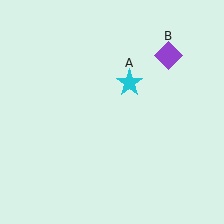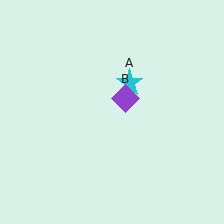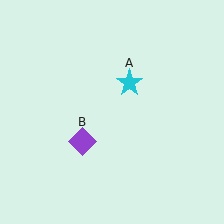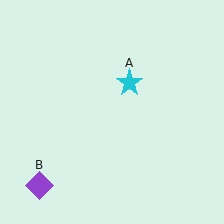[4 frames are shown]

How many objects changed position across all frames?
1 object changed position: purple diamond (object B).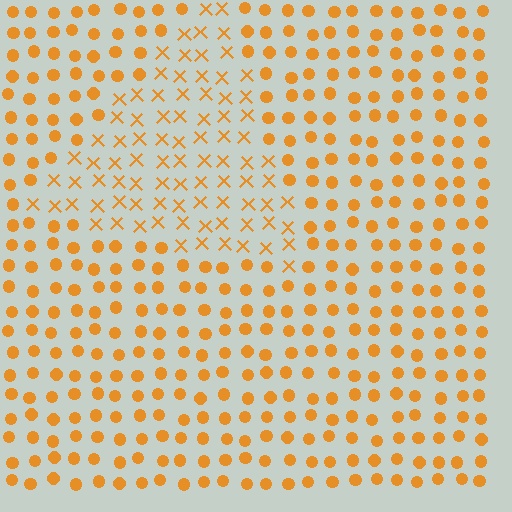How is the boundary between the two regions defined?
The boundary is defined by a change in element shape: X marks inside vs. circles outside. All elements share the same color and spacing.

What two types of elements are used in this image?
The image uses X marks inside the triangle region and circles outside it.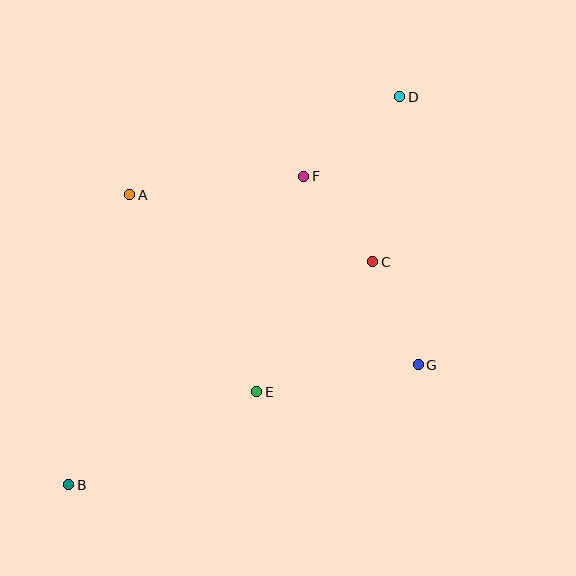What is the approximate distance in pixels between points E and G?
The distance between E and G is approximately 164 pixels.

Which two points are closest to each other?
Points C and F are closest to each other.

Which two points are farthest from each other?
Points B and D are farthest from each other.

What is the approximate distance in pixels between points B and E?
The distance between B and E is approximately 210 pixels.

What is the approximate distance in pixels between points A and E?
The distance between A and E is approximately 235 pixels.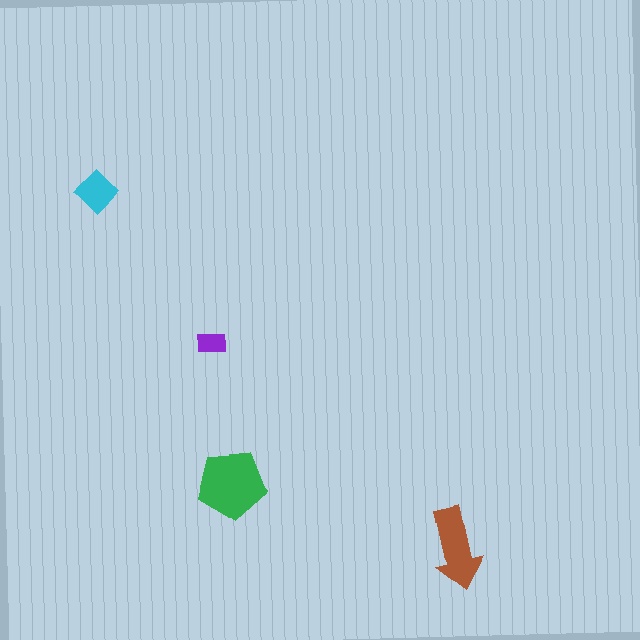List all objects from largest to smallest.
The green pentagon, the brown arrow, the cyan diamond, the purple rectangle.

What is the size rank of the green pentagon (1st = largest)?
1st.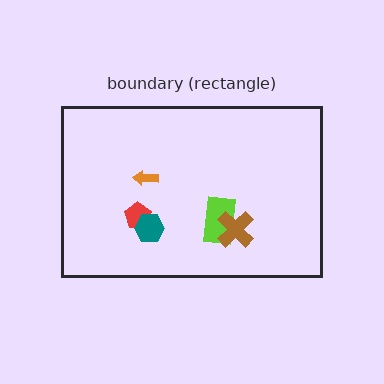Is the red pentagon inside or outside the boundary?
Inside.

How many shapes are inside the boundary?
5 inside, 0 outside.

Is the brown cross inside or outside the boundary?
Inside.